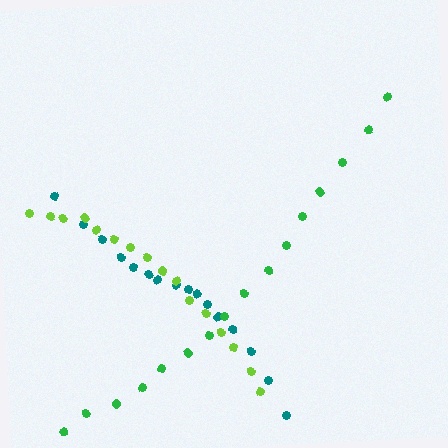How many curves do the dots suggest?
There are 3 distinct paths.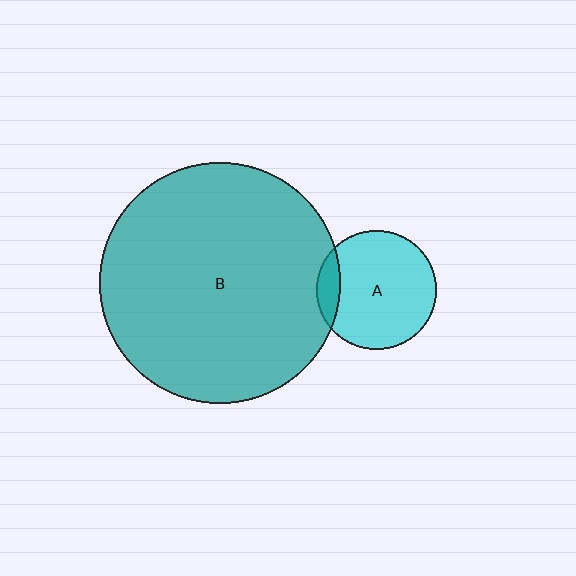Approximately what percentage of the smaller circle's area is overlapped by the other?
Approximately 10%.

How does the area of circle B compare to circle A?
Approximately 4.1 times.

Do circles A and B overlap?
Yes.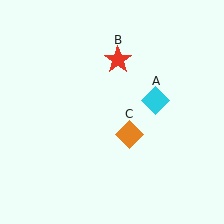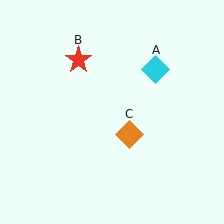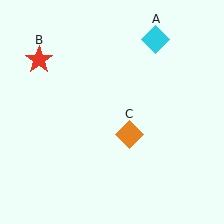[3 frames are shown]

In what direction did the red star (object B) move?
The red star (object B) moved left.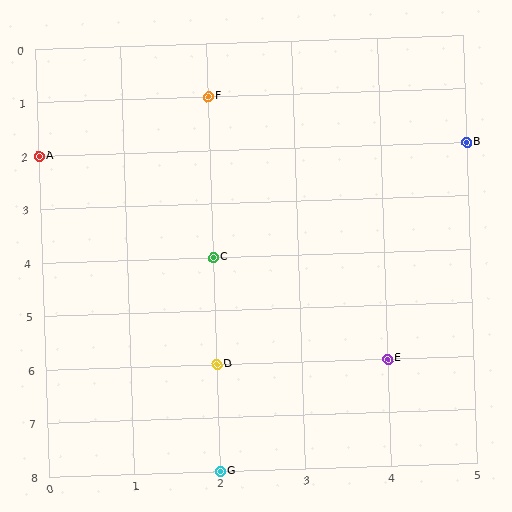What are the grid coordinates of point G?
Point G is at grid coordinates (2, 8).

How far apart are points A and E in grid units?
Points A and E are 4 columns and 4 rows apart (about 5.7 grid units diagonally).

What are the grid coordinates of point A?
Point A is at grid coordinates (0, 2).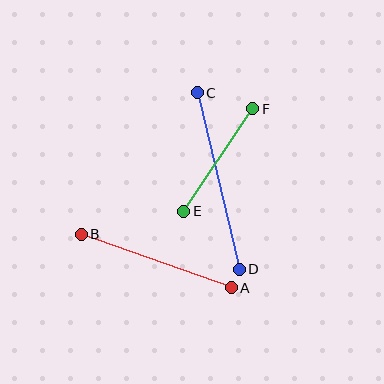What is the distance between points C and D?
The distance is approximately 181 pixels.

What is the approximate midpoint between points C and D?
The midpoint is at approximately (218, 181) pixels.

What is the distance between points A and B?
The distance is approximately 159 pixels.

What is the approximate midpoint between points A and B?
The midpoint is at approximately (156, 261) pixels.